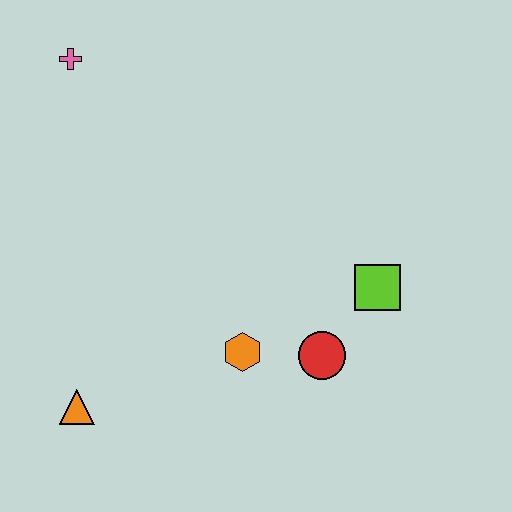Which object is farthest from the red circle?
The pink cross is farthest from the red circle.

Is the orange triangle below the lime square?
Yes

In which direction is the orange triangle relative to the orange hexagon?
The orange triangle is to the left of the orange hexagon.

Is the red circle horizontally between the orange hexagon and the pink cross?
No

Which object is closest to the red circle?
The orange hexagon is closest to the red circle.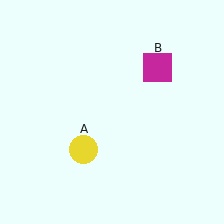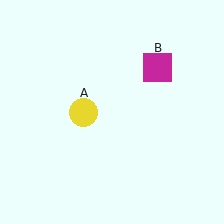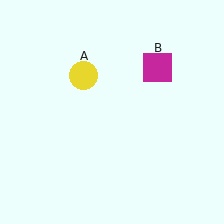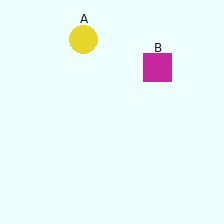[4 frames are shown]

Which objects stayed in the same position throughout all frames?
Magenta square (object B) remained stationary.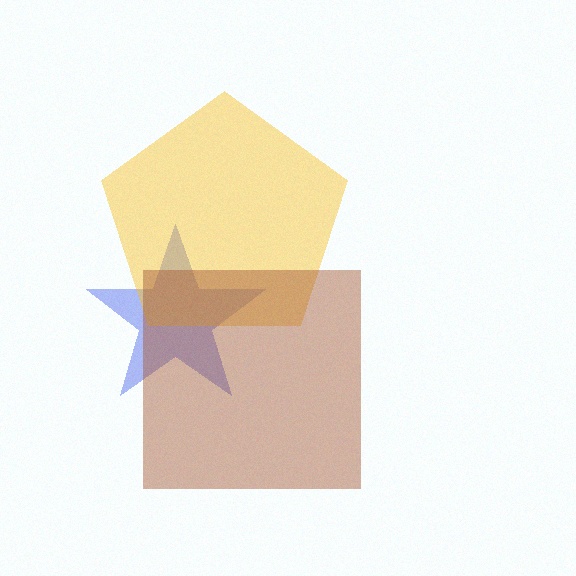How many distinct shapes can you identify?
There are 3 distinct shapes: a blue star, a yellow pentagon, a brown square.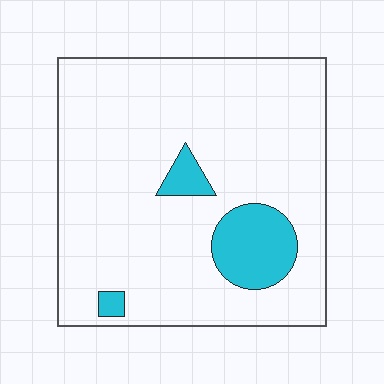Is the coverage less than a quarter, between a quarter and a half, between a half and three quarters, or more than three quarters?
Less than a quarter.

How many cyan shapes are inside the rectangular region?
3.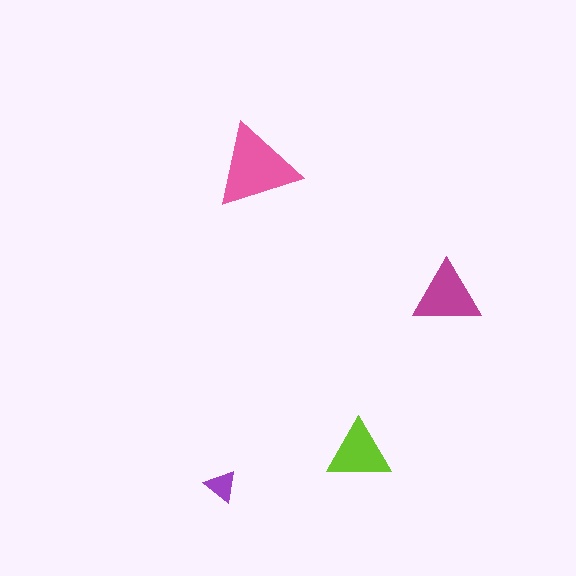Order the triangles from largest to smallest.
the pink one, the magenta one, the lime one, the purple one.